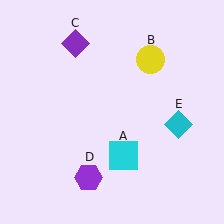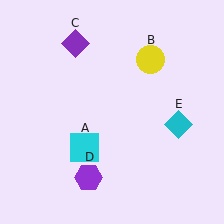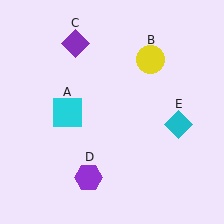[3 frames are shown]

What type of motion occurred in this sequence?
The cyan square (object A) rotated clockwise around the center of the scene.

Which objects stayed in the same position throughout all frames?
Yellow circle (object B) and purple diamond (object C) and purple hexagon (object D) and cyan diamond (object E) remained stationary.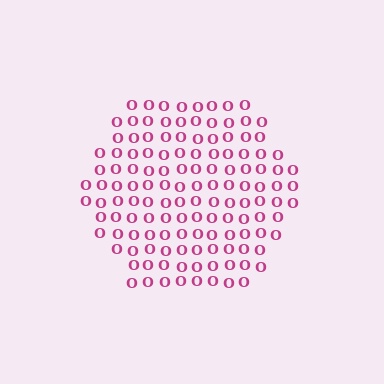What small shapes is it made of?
It is made of small letter O's.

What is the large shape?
The large shape is a hexagon.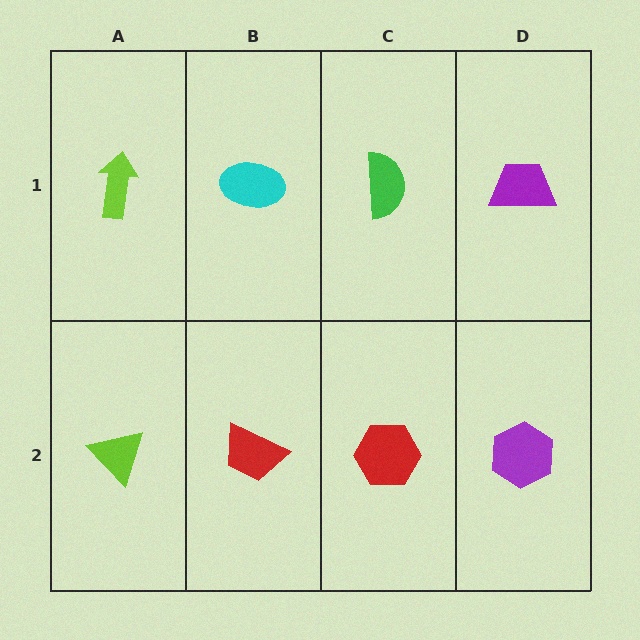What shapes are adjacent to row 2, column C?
A green semicircle (row 1, column C), a red trapezoid (row 2, column B), a purple hexagon (row 2, column D).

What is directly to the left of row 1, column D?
A green semicircle.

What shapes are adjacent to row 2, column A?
A lime arrow (row 1, column A), a red trapezoid (row 2, column B).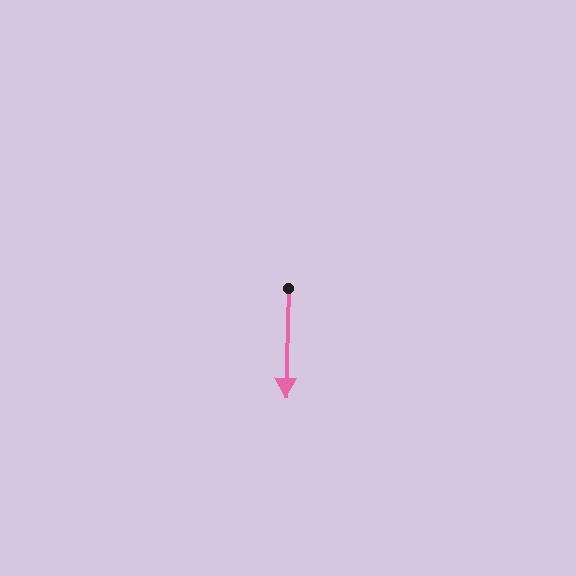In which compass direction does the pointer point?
South.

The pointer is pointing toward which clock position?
Roughly 6 o'clock.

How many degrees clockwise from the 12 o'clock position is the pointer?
Approximately 182 degrees.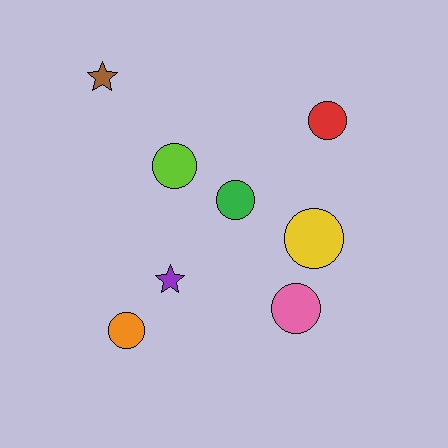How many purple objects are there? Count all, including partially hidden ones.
There is 1 purple object.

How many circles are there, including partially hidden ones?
There are 6 circles.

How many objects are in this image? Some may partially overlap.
There are 8 objects.